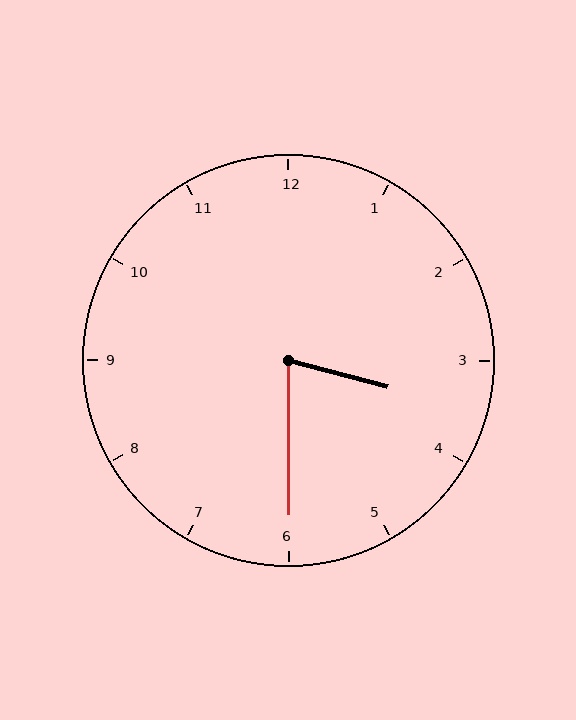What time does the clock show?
3:30.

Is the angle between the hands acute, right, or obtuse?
It is acute.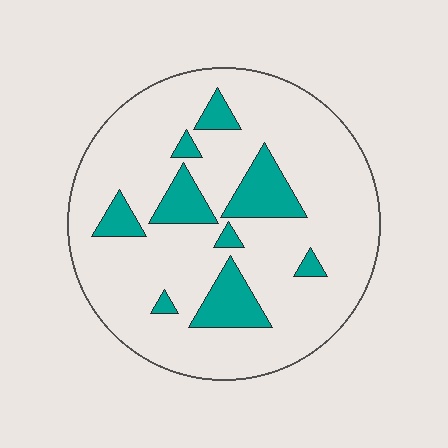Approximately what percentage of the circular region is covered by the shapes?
Approximately 15%.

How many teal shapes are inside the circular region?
9.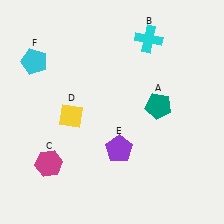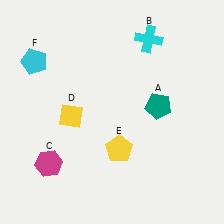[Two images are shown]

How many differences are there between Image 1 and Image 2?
There is 1 difference between the two images.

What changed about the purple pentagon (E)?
In Image 1, E is purple. In Image 2, it changed to yellow.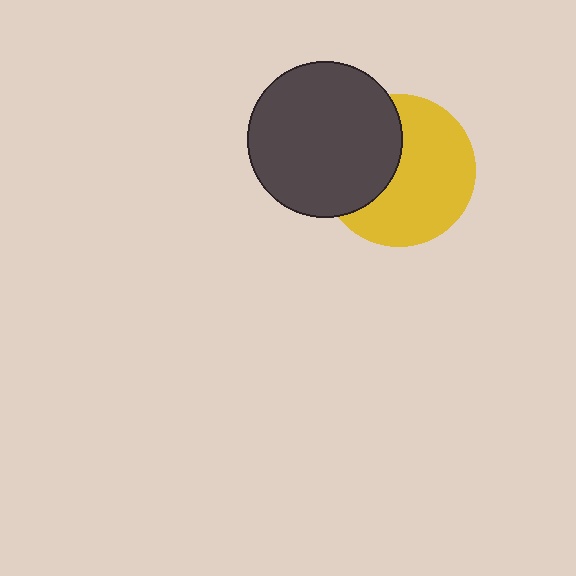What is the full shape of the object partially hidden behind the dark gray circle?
The partially hidden object is a yellow circle.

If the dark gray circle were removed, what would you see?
You would see the complete yellow circle.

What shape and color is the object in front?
The object in front is a dark gray circle.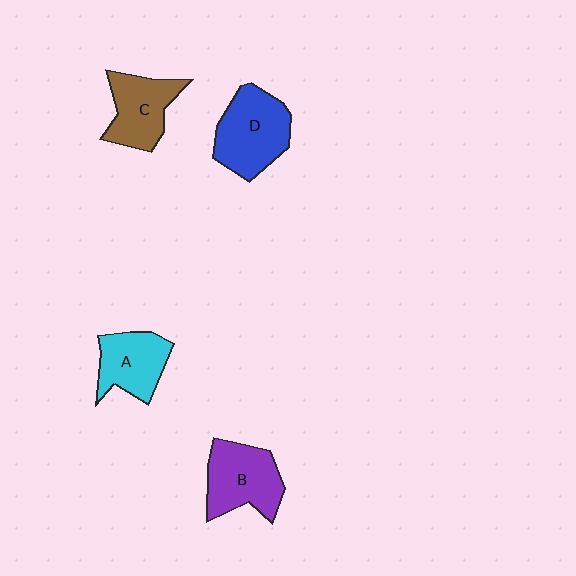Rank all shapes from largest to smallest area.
From largest to smallest: D (blue), B (purple), C (brown), A (cyan).